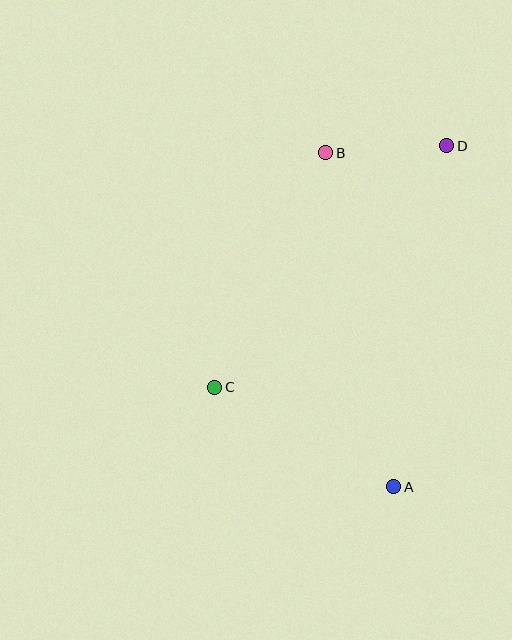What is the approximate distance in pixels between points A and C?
The distance between A and C is approximately 205 pixels.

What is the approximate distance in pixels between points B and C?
The distance between B and C is approximately 259 pixels.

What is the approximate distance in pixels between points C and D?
The distance between C and D is approximately 335 pixels.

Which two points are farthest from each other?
Points A and D are farthest from each other.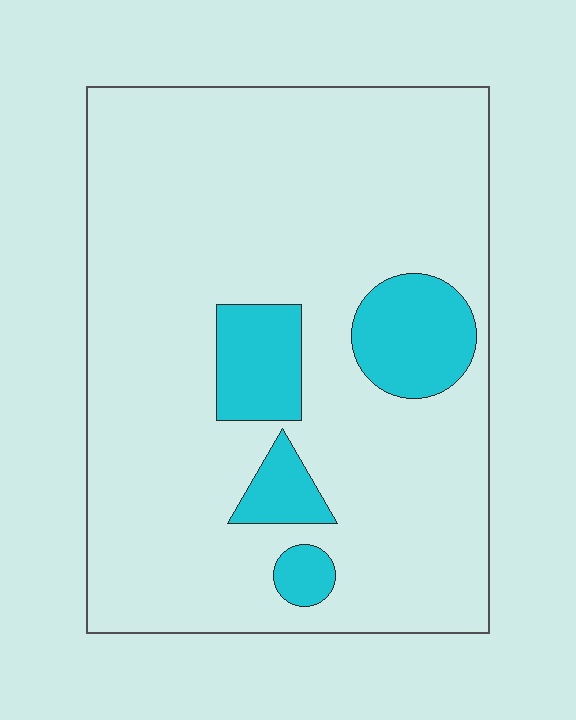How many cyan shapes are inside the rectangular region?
4.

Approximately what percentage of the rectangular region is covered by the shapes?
Approximately 15%.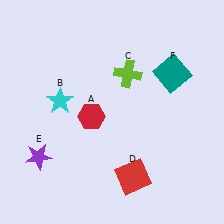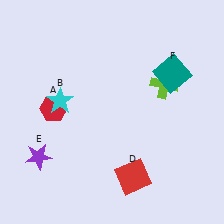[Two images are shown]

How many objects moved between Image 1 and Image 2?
2 objects moved between the two images.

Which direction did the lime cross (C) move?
The lime cross (C) moved right.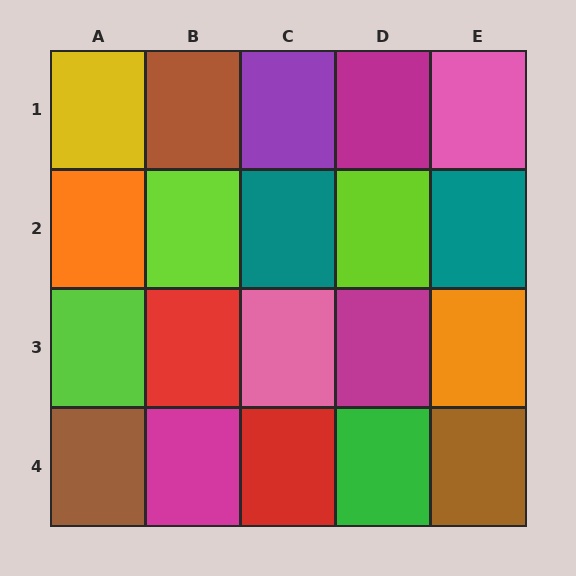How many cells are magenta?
3 cells are magenta.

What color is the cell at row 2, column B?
Lime.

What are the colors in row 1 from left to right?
Yellow, brown, purple, magenta, pink.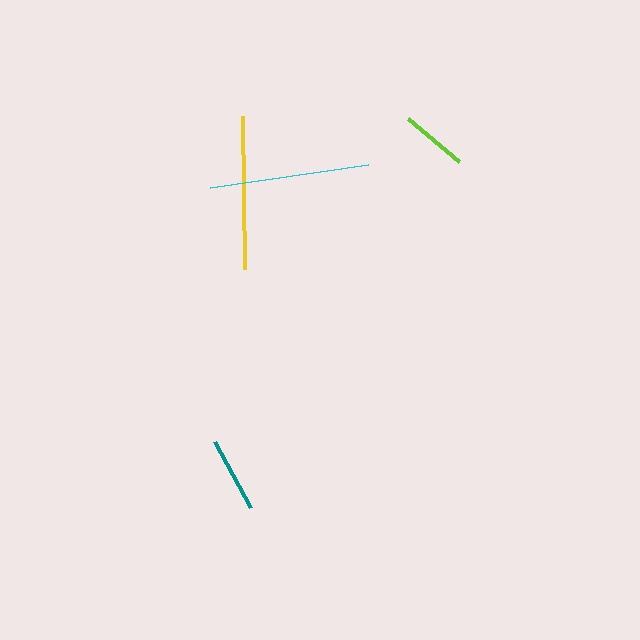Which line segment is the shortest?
The lime line is the shortest at approximately 67 pixels.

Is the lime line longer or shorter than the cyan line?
The cyan line is longer than the lime line.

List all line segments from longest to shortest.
From longest to shortest: cyan, yellow, teal, lime.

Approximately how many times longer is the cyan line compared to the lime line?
The cyan line is approximately 2.4 times the length of the lime line.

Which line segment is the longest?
The cyan line is the longest at approximately 159 pixels.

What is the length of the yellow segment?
The yellow segment is approximately 153 pixels long.